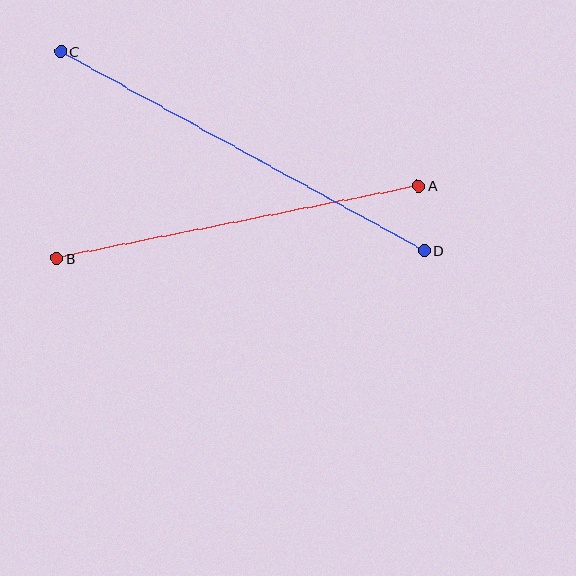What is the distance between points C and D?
The distance is approximately 415 pixels.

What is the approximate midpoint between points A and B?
The midpoint is at approximately (238, 222) pixels.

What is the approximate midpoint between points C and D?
The midpoint is at approximately (243, 151) pixels.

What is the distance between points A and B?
The distance is approximately 369 pixels.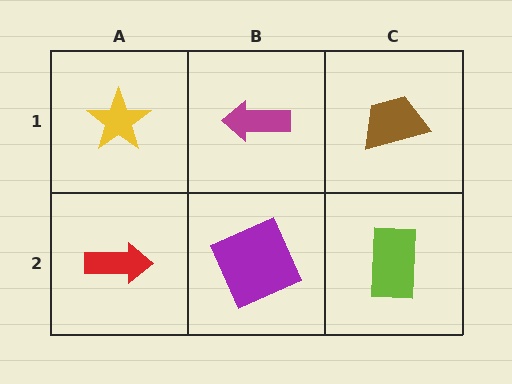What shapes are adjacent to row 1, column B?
A purple square (row 2, column B), a yellow star (row 1, column A), a brown trapezoid (row 1, column C).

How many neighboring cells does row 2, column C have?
2.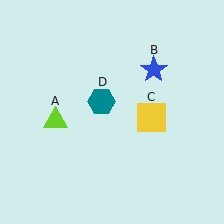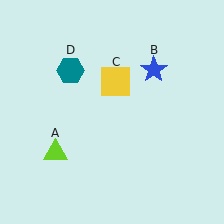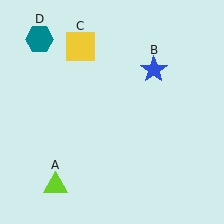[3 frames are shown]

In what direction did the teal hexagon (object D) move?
The teal hexagon (object D) moved up and to the left.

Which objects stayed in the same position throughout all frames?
Blue star (object B) remained stationary.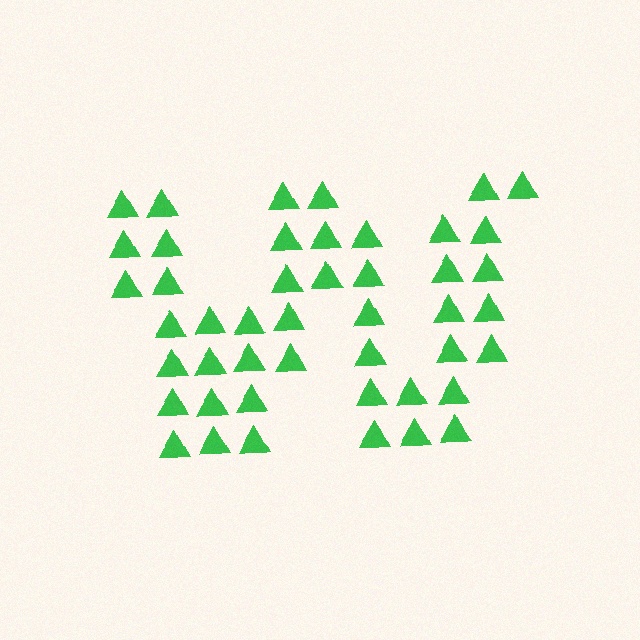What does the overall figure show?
The overall figure shows the letter W.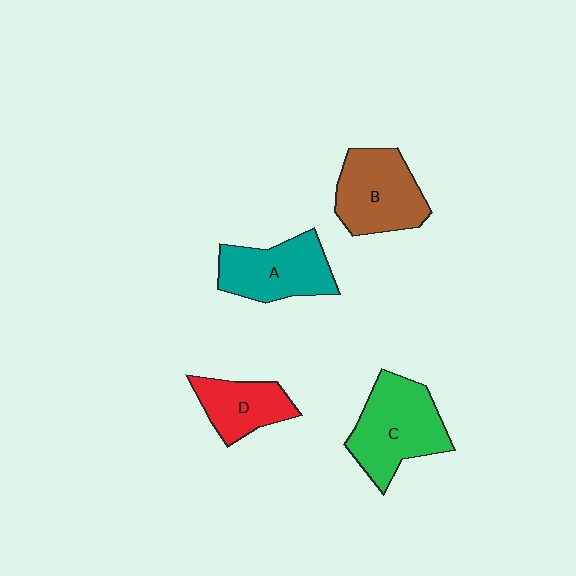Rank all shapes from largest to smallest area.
From largest to smallest: C (green), B (brown), A (teal), D (red).